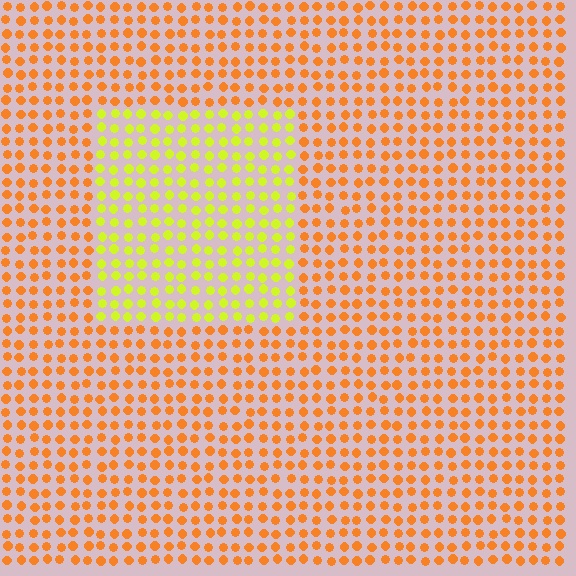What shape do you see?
I see a rectangle.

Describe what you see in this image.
The image is filled with small orange elements in a uniform arrangement. A rectangle-shaped region is visible where the elements are tinted to a slightly different hue, forming a subtle color boundary.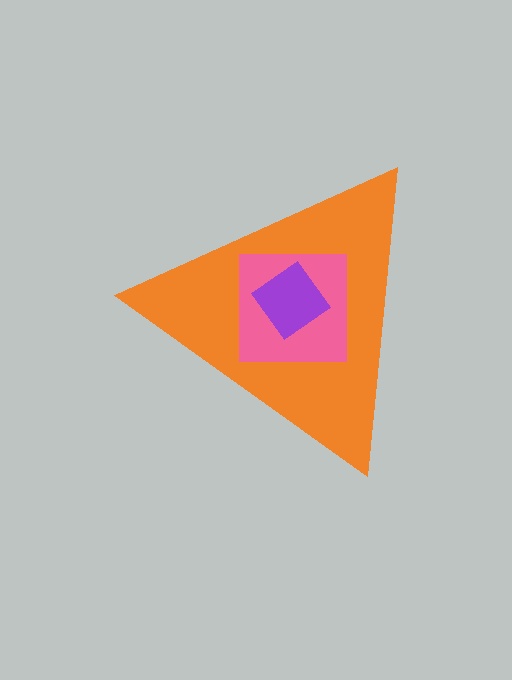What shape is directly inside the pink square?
The purple diamond.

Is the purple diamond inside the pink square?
Yes.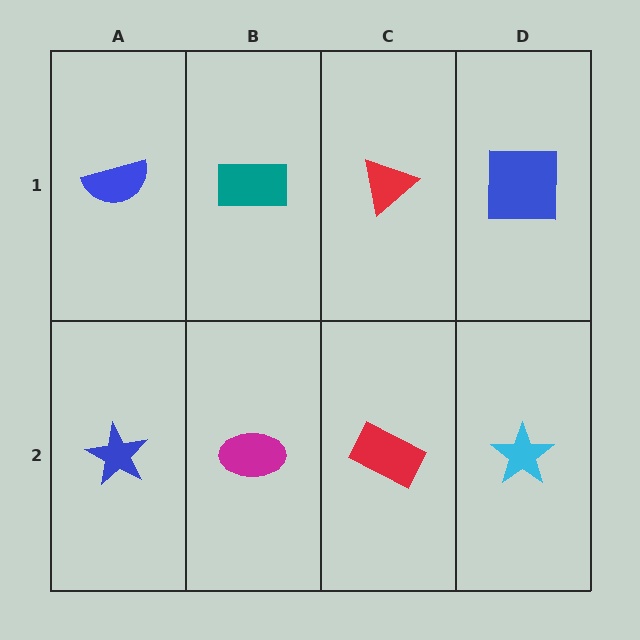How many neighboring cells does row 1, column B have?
3.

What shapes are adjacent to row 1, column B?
A magenta ellipse (row 2, column B), a blue semicircle (row 1, column A), a red triangle (row 1, column C).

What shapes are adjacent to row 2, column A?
A blue semicircle (row 1, column A), a magenta ellipse (row 2, column B).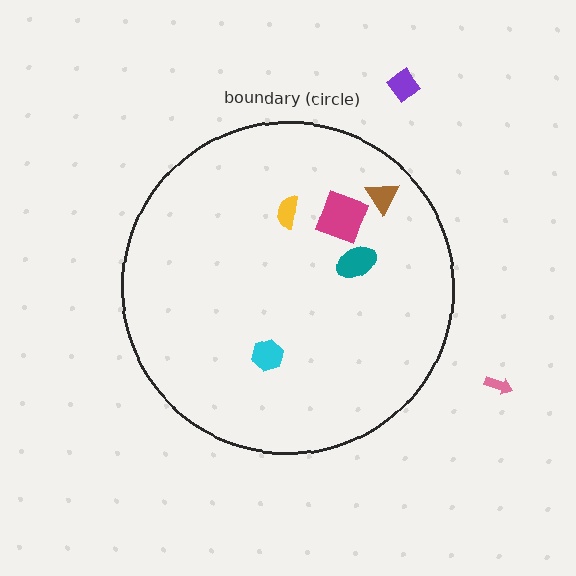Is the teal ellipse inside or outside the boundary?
Inside.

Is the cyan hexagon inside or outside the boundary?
Inside.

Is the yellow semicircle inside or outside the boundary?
Inside.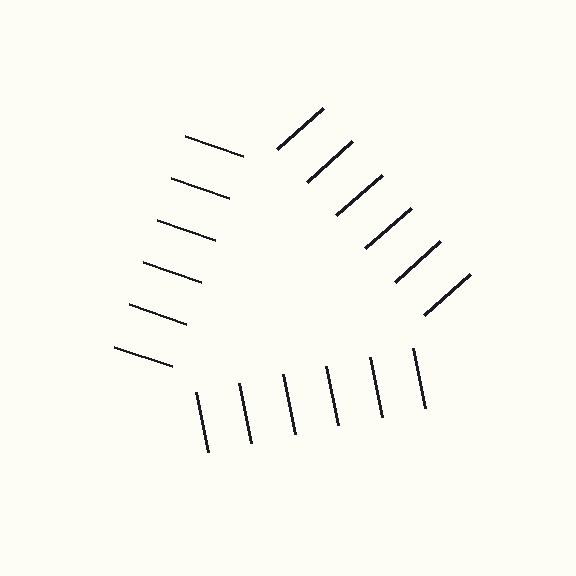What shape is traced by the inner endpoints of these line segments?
An illusory triangle — the line segments terminate on its edges but no continuous stroke is drawn.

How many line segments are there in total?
18 — 6 along each of the 3 edges.